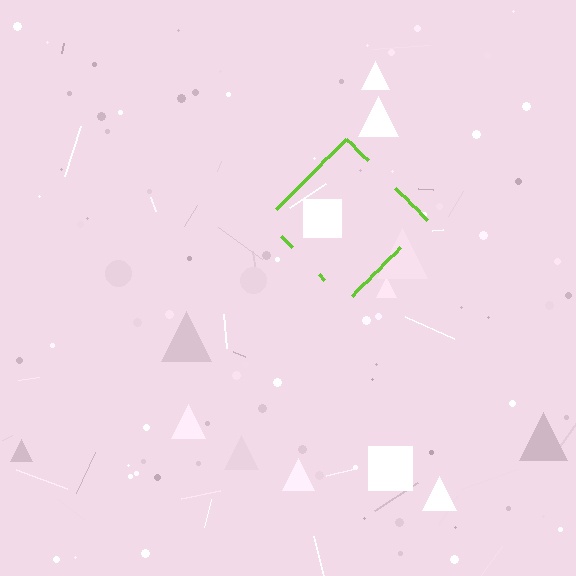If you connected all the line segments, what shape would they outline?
They would outline a diamond.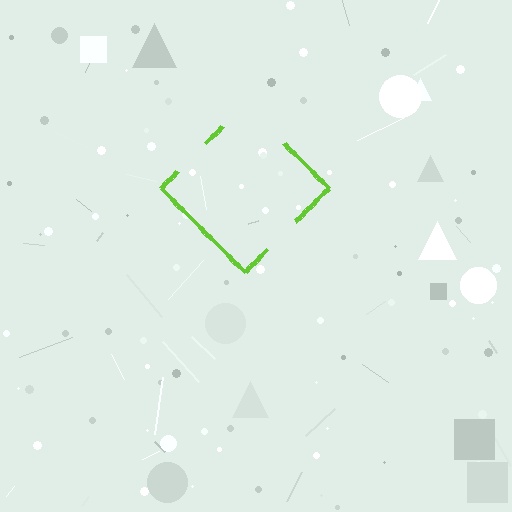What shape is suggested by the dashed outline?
The dashed outline suggests a diamond.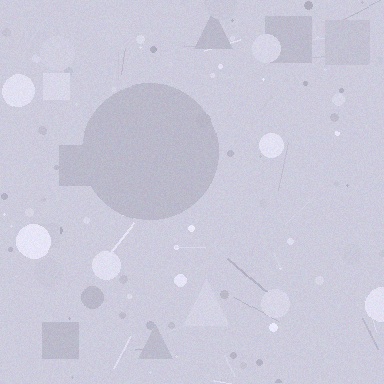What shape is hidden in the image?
A circle is hidden in the image.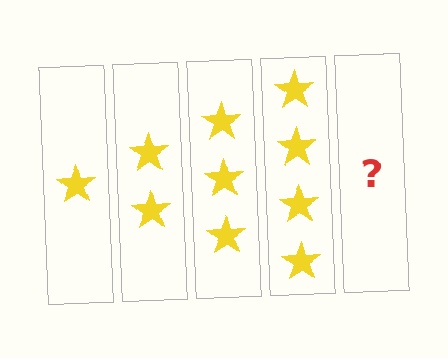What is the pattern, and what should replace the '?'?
The pattern is that each step adds one more star. The '?' should be 5 stars.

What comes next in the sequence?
The next element should be 5 stars.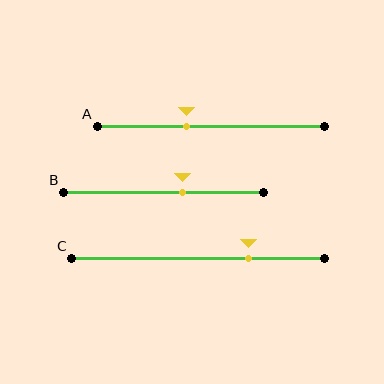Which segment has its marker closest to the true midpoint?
Segment B has its marker closest to the true midpoint.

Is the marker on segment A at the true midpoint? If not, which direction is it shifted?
No, the marker on segment A is shifted to the left by about 11% of the segment length.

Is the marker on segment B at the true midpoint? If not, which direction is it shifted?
No, the marker on segment B is shifted to the right by about 9% of the segment length.